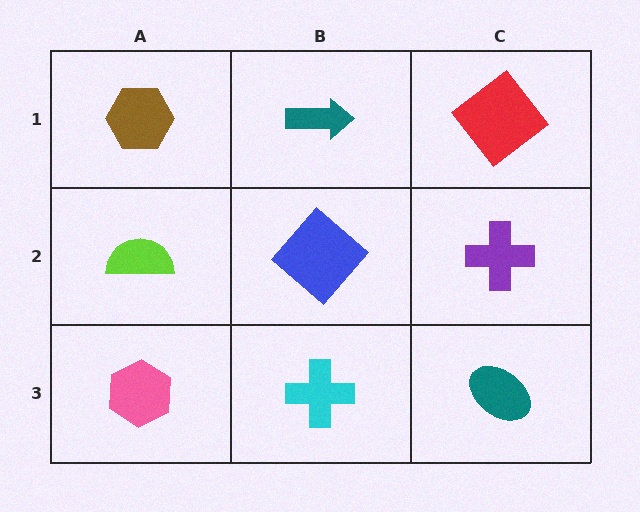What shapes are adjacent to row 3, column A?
A lime semicircle (row 2, column A), a cyan cross (row 3, column B).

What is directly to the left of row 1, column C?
A teal arrow.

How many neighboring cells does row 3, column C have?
2.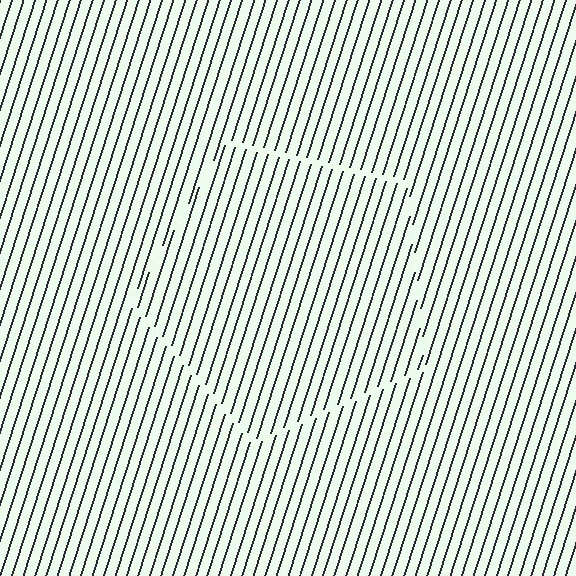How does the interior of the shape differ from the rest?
The interior of the shape contains the same grating, shifted by half a period — the contour is defined by the phase discontinuity where line-ends from the inner and outer gratings abut.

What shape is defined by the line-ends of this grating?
An illusory pentagon. The interior of the shape contains the same grating, shifted by half a period — the contour is defined by the phase discontinuity where line-ends from the inner and outer gratings abut.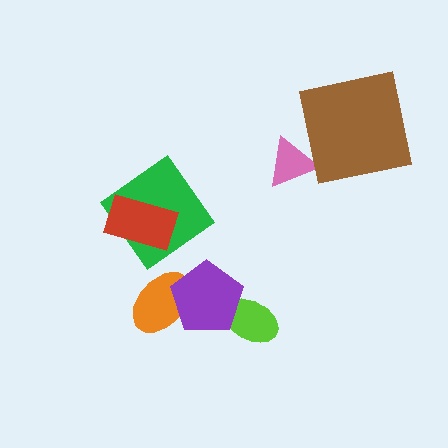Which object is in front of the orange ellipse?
The purple pentagon is in front of the orange ellipse.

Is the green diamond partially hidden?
Yes, it is partially covered by another shape.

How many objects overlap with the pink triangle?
0 objects overlap with the pink triangle.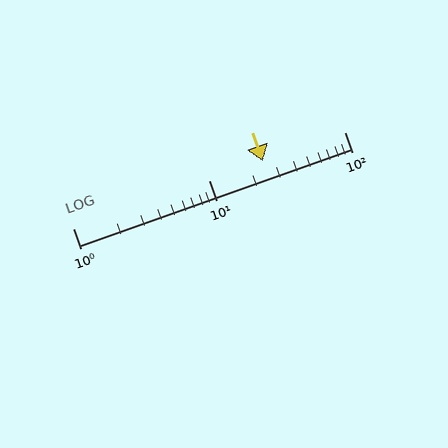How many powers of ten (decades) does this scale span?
The scale spans 2 decades, from 1 to 100.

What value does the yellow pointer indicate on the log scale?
The pointer indicates approximately 25.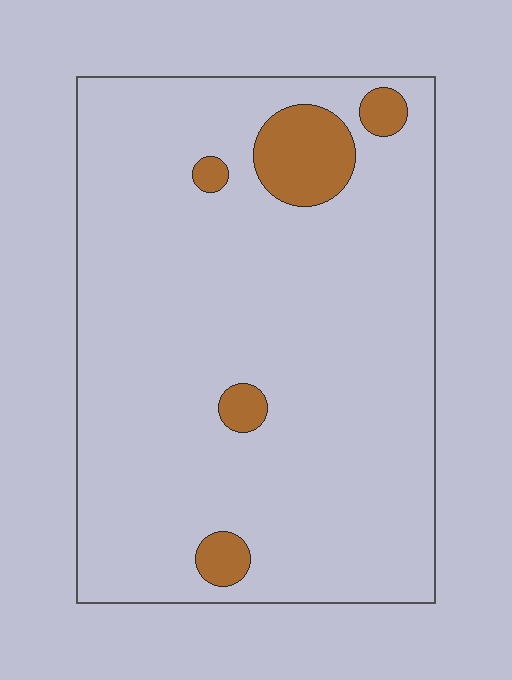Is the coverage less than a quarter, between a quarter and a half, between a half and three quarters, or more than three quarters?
Less than a quarter.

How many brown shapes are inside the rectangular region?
5.